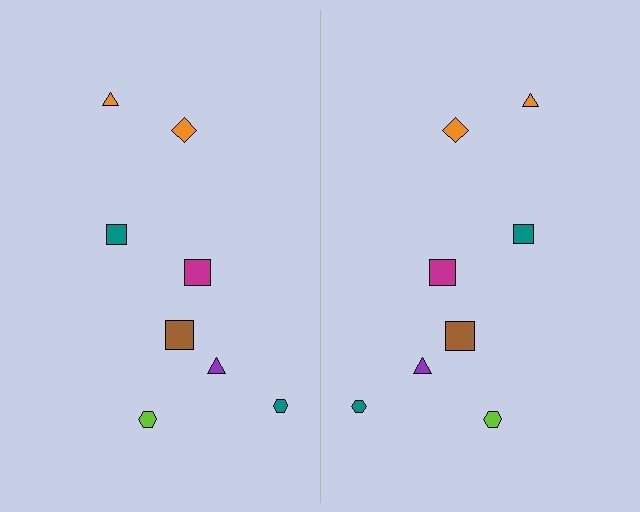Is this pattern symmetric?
Yes, this pattern has bilateral (reflection) symmetry.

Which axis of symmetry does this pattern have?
The pattern has a vertical axis of symmetry running through the center of the image.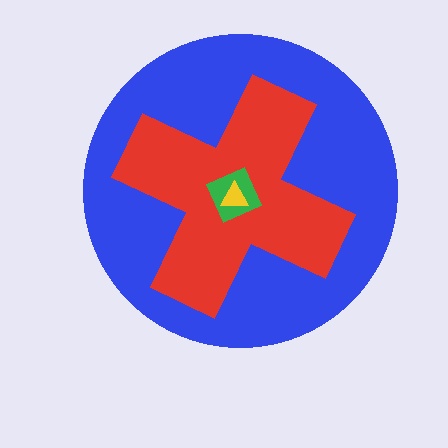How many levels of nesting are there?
4.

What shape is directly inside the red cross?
The green square.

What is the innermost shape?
The yellow triangle.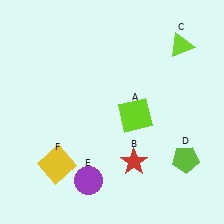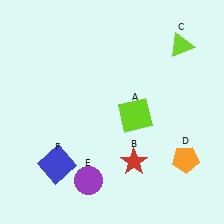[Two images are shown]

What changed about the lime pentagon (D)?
In Image 1, D is lime. In Image 2, it changed to orange.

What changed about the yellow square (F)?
In Image 1, F is yellow. In Image 2, it changed to blue.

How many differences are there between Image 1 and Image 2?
There are 2 differences between the two images.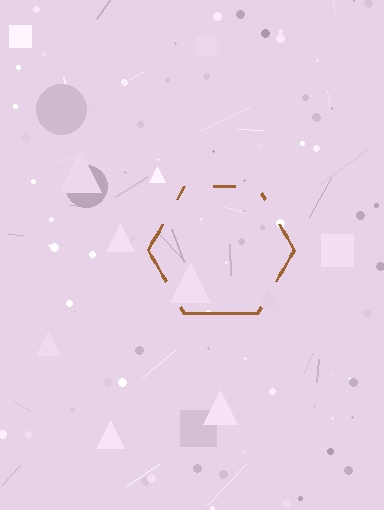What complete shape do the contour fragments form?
The contour fragments form a hexagon.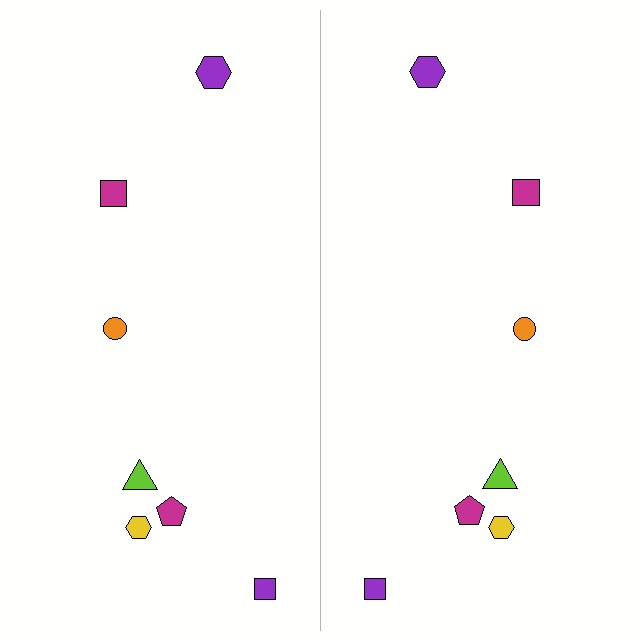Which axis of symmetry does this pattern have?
The pattern has a vertical axis of symmetry running through the center of the image.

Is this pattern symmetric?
Yes, this pattern has bilateral (reflection) symmetry.